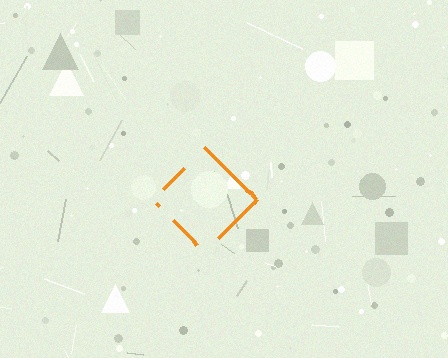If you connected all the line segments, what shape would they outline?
They would outline a diamond.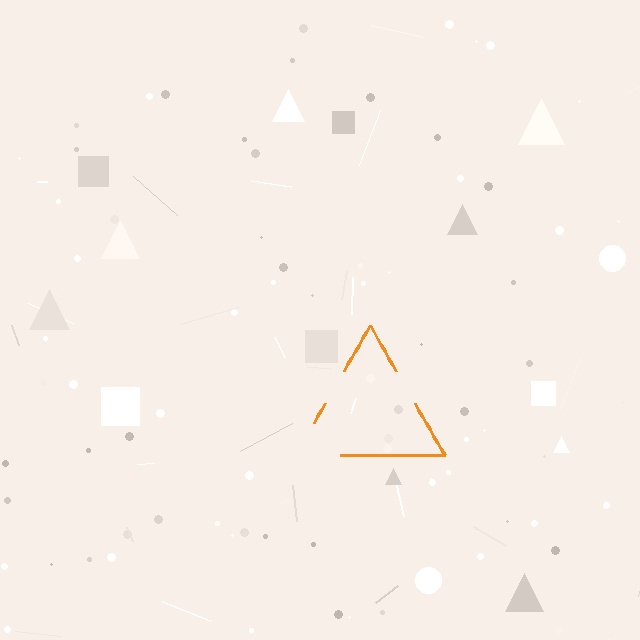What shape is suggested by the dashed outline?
The dashed outline suggests a triangle.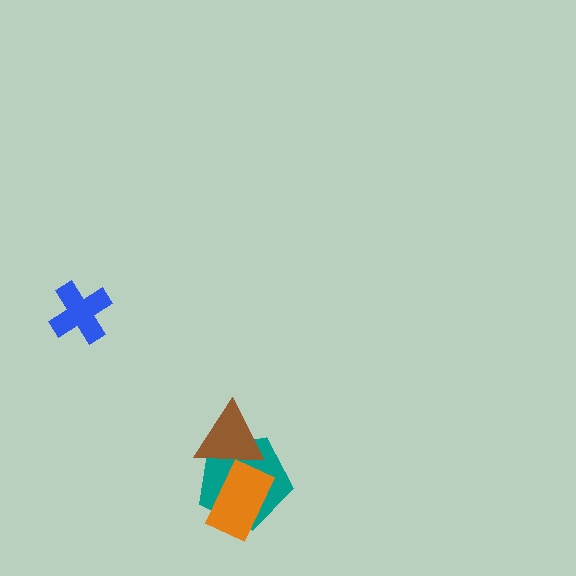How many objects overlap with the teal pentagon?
2 objects overlap with the teal pentagon.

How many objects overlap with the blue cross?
0 objects overlap with the blue cross.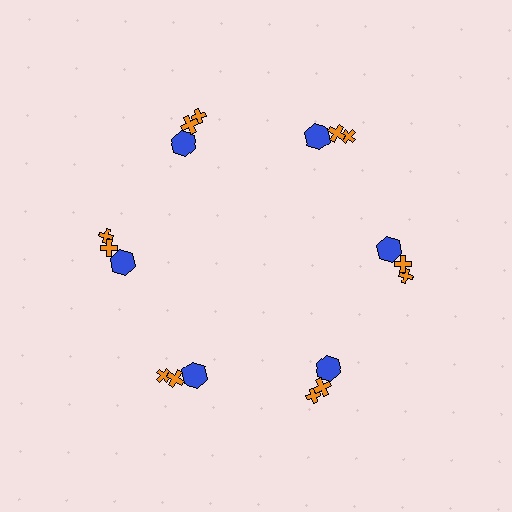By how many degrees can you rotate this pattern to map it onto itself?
The pattern maps onto itself every 60 degrees of rotation.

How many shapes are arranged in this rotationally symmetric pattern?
There are 18 shapes, arranged in 6 groups of 3.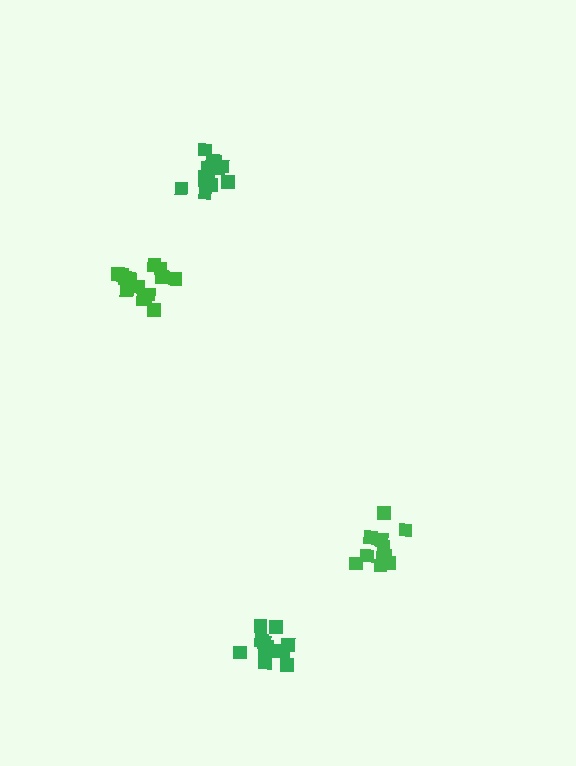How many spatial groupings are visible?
There are 4 spatial groupings.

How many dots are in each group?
Group 1: 15 dots, Group 2: 13 dots, Group 3: 12 dots, Group 4: 16 dots (56 total).